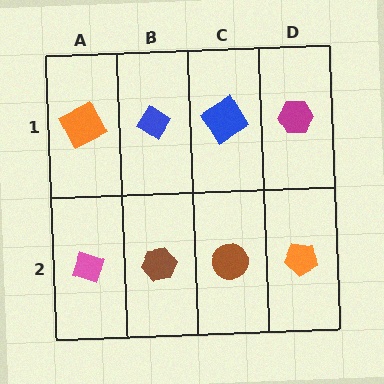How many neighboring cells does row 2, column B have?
3.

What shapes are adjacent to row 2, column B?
A blue diamond (row 1, column B), a pink diamond (row 2, column A), a brown circle (row 2, column C).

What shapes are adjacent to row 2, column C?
A blue diamond (row 1, column C), a brown hexagon (row 2, column B), an orange pentagon (row 2, column D).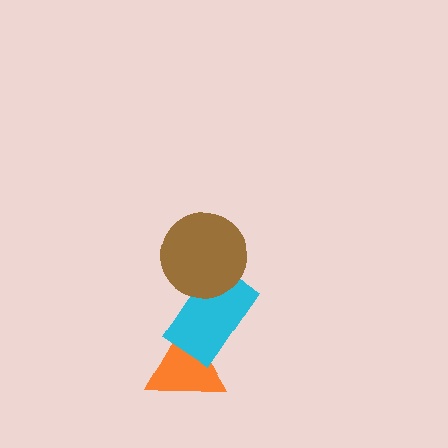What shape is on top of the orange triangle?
The cyan rectangle is on top of the orange triangle.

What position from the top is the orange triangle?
The orange triangle is 3rd from the top.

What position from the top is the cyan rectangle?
The cyan rectangle is 2nd from the top.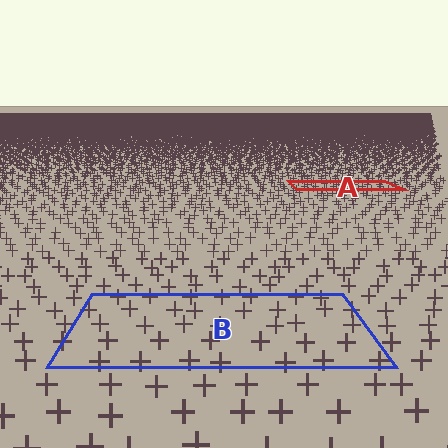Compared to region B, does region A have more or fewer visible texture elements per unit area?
Region A has more texture elements per unit area — they are packed more densely because it is farther away.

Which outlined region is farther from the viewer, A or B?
Region A is farther from the viewer — the texture elements inside it appear smaller and more densely packed.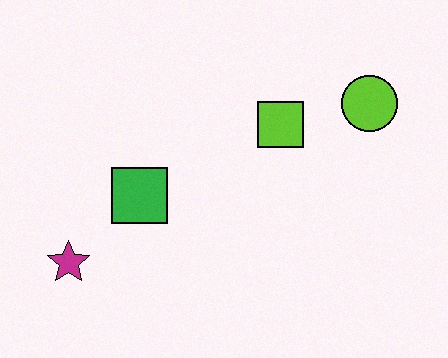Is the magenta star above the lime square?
No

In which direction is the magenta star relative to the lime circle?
The magenta star is to the left of the lime circle.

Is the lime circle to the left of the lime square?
No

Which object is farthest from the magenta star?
The lime circle is farthest from the magenta star.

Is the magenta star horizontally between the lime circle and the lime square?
No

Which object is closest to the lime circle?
The lime square is closest to the lime circle.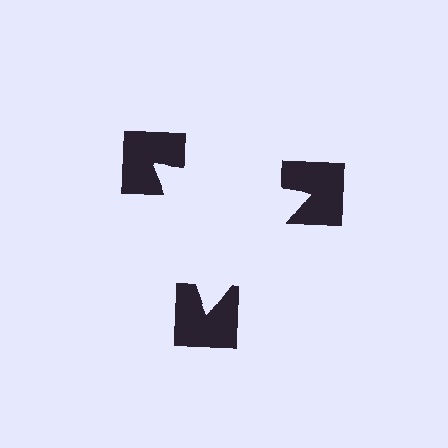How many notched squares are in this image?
There are 3 — one at each vertex of the illusory triangle.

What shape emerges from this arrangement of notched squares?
An illusory triangle — its edges are inferred from the aligned wedge cuts in the notched squares, not physically drawn.